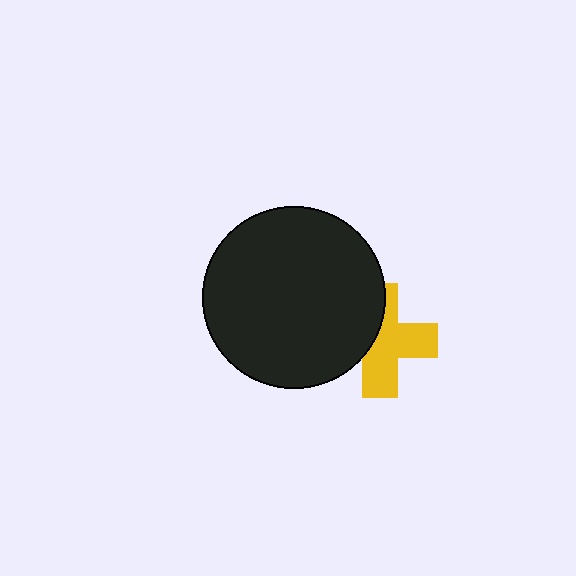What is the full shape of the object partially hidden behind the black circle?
The partially hidden object is a yellow cross.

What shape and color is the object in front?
The object in front is a black circle.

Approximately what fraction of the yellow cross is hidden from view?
Roughly 40% of the yellow cross is hidden behind the black circle.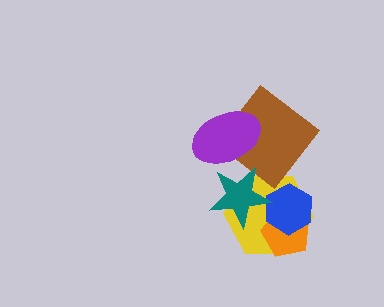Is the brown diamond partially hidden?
Yes, it is partially covered by another shape.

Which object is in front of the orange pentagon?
The blue hexagon is in front of the orange pentagon.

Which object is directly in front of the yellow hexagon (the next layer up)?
The orange pentagon is directly in front of the yellow hexagon.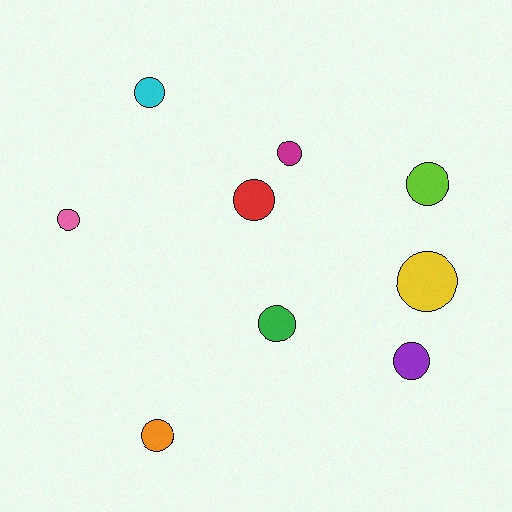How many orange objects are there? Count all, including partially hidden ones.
There is 1 orange object.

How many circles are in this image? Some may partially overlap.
There are 9 circles.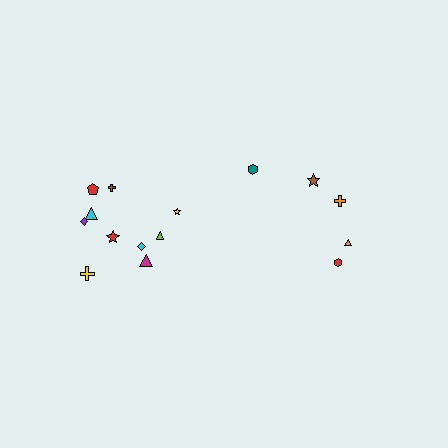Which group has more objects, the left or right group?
The left group.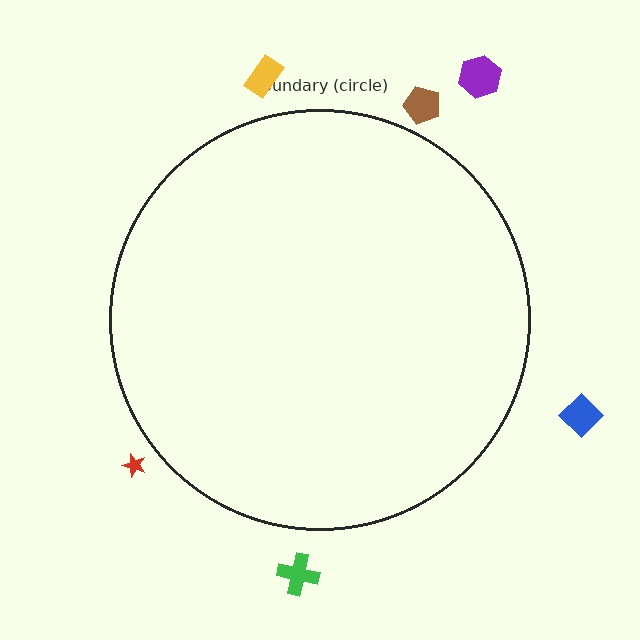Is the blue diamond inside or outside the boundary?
Outside.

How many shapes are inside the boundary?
0 inside, 6 outside.